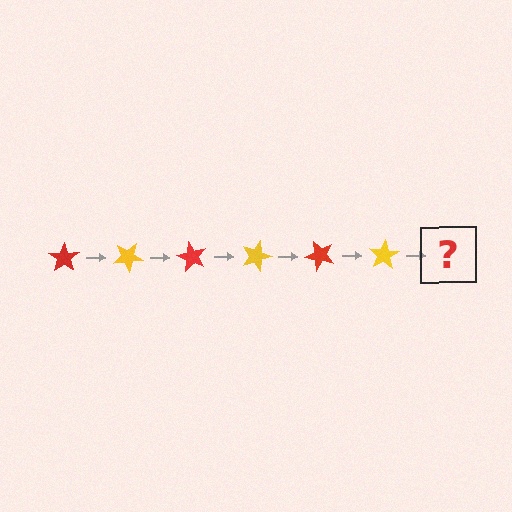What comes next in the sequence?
The next element should be a red star, rotated 180 degrees from the start.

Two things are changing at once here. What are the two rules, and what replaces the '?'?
The two rules are that it rotates 30 degrees each step and the color cycles through red and yellow. The '?' should be a red star, rotated 180 degrees from the start.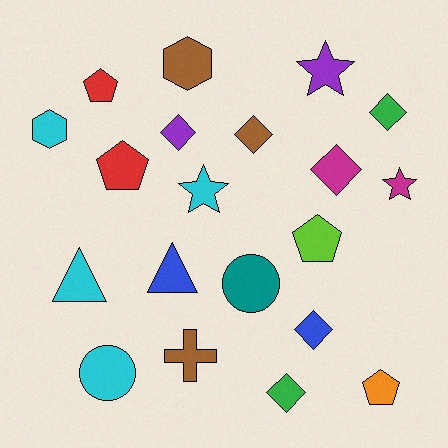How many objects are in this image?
There are 20 objects.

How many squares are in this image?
There are no squares.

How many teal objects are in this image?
There is 1 teal object.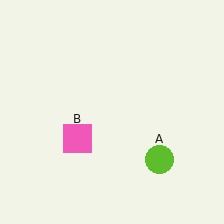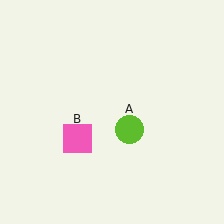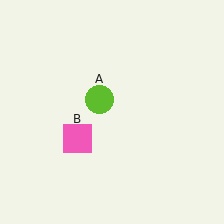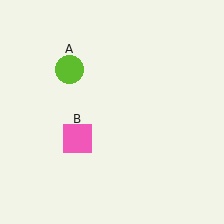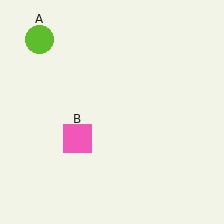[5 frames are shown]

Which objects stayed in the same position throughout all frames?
Pink square (object B) remained stationary.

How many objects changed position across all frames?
1 object changed position: lime circle (object A).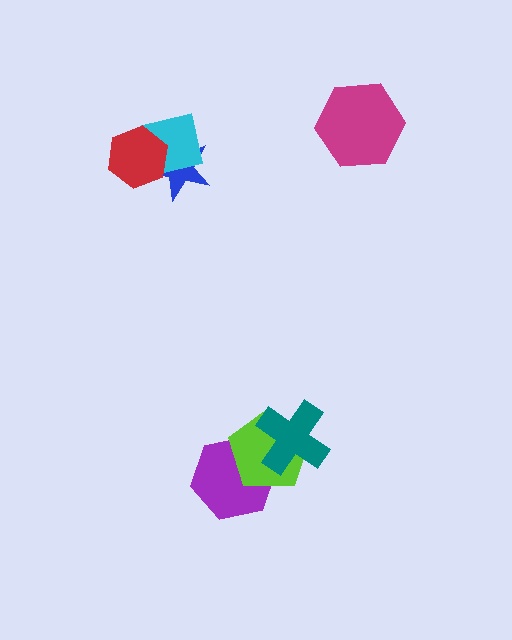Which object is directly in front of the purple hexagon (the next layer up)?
The lime pentagon is directly in front of the purple hexagon.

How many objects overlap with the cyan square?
2 objects overlap with the cyan square.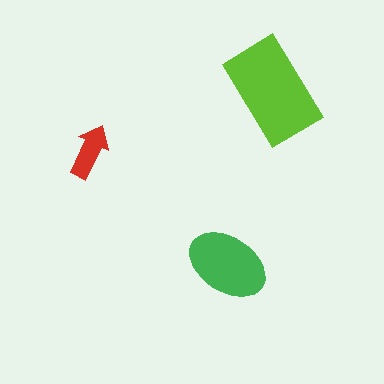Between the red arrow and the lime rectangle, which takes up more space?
The lime rectangle.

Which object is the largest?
The lime rectangle.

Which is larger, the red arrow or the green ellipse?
The green ellipse.